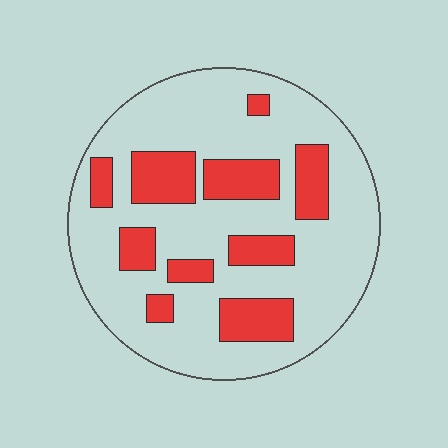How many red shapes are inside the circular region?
10.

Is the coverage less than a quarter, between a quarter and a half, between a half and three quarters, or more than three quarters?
Between a quarter and a half.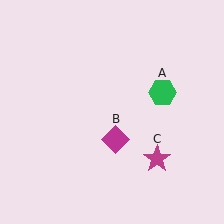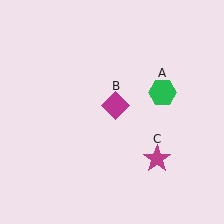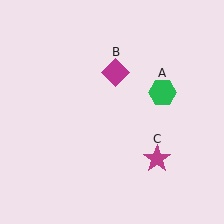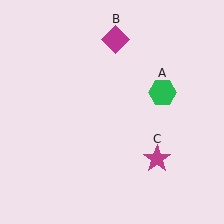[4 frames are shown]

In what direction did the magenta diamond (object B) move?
The magenta diamond (object B) moved up.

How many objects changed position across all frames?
1 object changed position: magenta diamond (object B).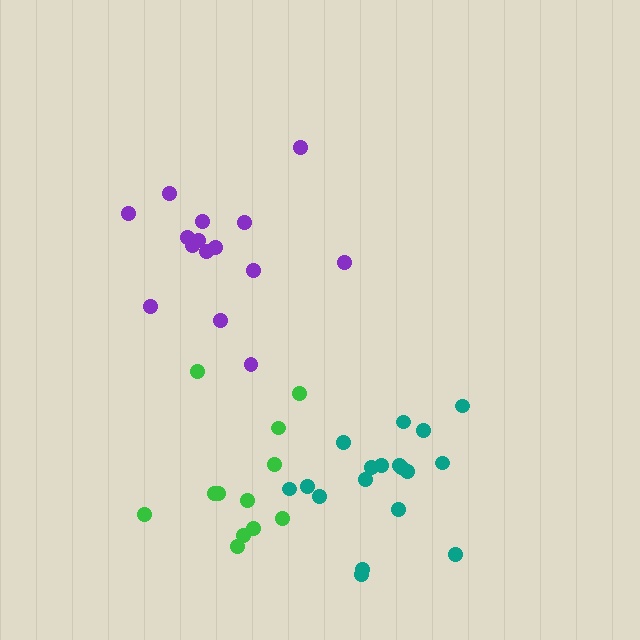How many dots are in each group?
Group 1: 12 dots, Group 2: 18 dots, Group 3: 16 dots (46 total).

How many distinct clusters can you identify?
There are 3 distinct clusters.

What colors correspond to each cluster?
The clusters are colored: green, teal, purple.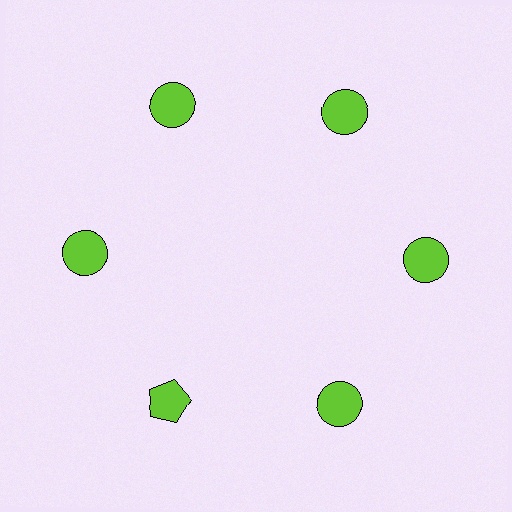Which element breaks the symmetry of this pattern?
The lime pentagon at roughly the 7 o'clock position breaks the symmetry. All other shapes are lime circles.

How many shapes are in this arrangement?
There are 6 shapes arranged in a ring pattern.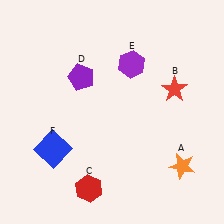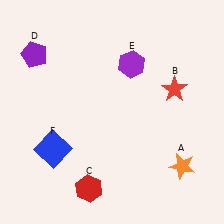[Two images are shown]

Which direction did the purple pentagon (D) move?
The purple pentagon (D) moved left.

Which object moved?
The purple pentagon (D) moved left.